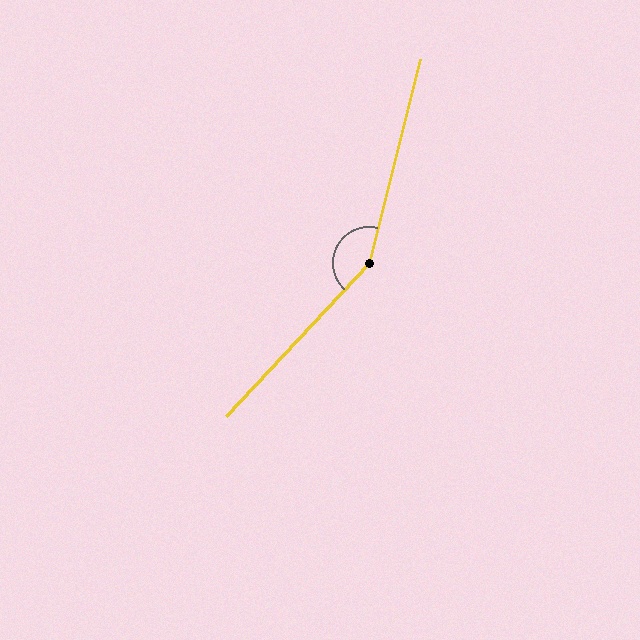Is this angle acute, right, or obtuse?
It is obtuse.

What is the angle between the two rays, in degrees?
Approximately 151 degrees.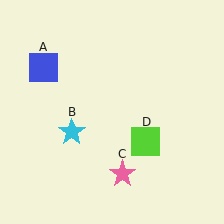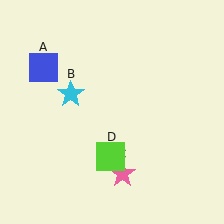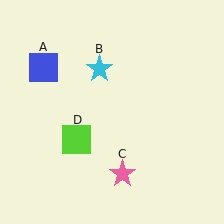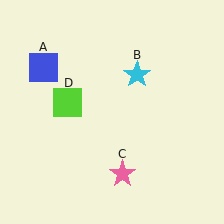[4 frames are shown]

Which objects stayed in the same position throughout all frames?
Blue square (object A) and pink star (object C) remained stationary.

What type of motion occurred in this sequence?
The cyan star (object B), lime square (object D) rotated clockwise around the center of the scene.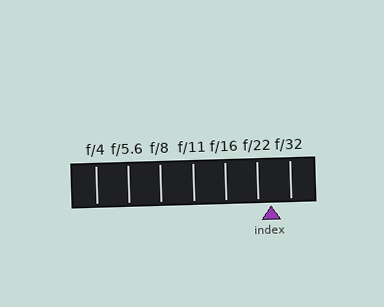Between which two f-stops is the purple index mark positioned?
The index mark is between f/22 and f/32.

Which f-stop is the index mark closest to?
The index mark is closest to f/22.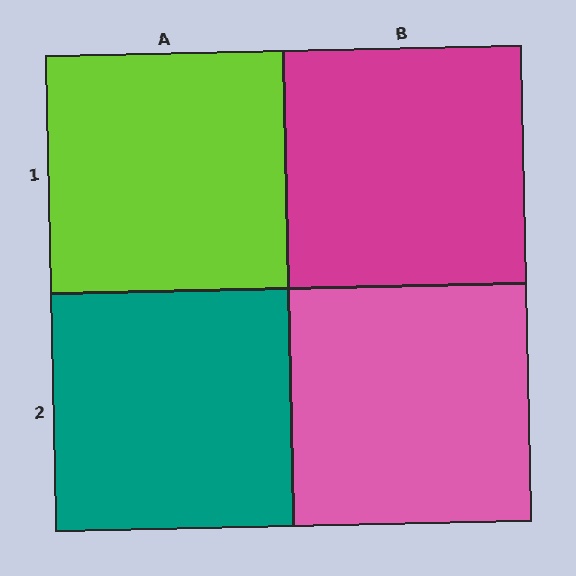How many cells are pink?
1 cell is pink.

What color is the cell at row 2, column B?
Pink.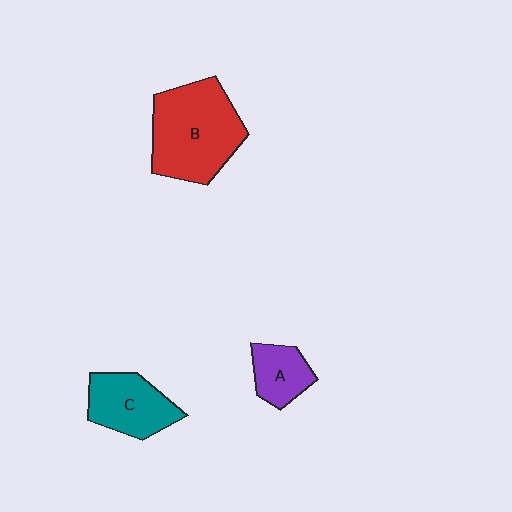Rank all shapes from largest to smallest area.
From largest to smallest: B (red), C (teal), A (purple).